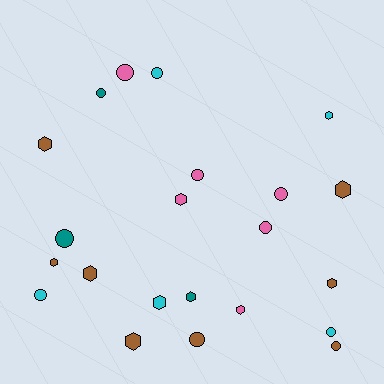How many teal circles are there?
There are 2 teal circles.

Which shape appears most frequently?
Hexagon, with 11 objects.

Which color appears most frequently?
Brown, with 8 objects.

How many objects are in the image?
There are 22 objects.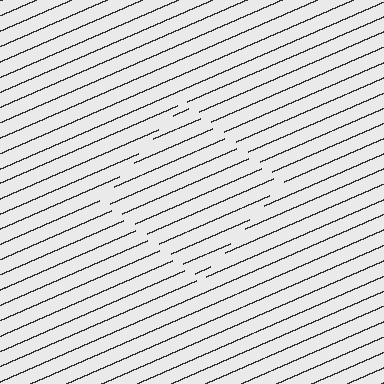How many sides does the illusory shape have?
4 sides — the line-ends trace a square.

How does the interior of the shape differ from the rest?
The interior of the shape contains the same grating, shifted by half a period — the contour is defined by the phase discontinuity where line-ends from the inner and outer gratings abut.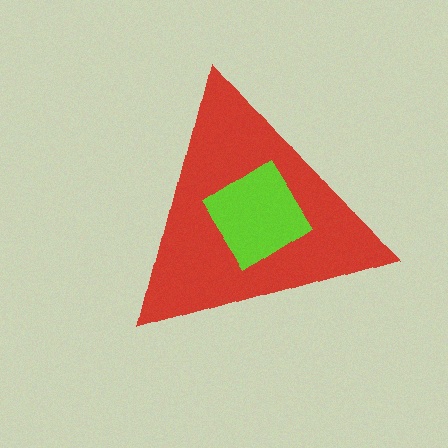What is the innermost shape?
The lime diamond.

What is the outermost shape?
The red triangle.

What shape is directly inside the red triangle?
The lime diamond.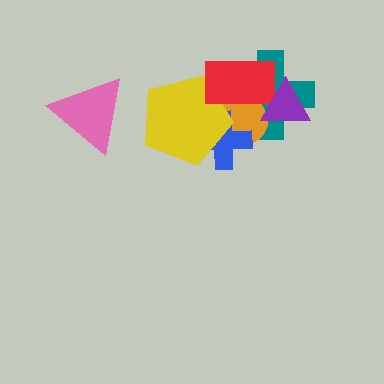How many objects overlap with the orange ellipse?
5 objects overlap with the orange ellipse.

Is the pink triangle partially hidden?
No, no other shape covers it.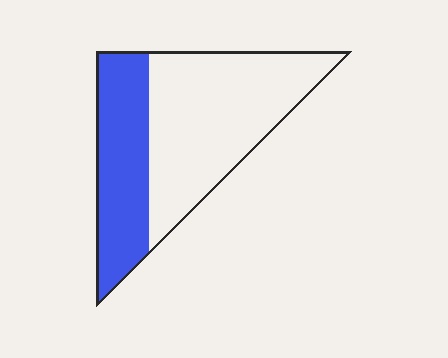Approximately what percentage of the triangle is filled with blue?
Approximately 35%.